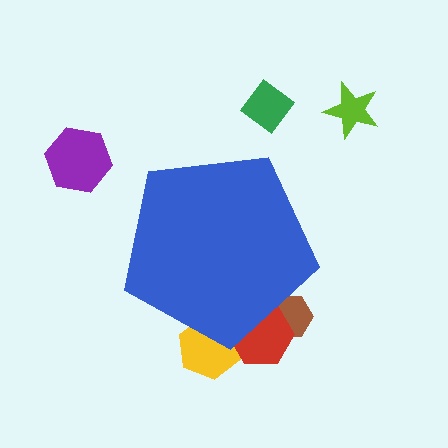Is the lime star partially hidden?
No, the lime star is fully visible.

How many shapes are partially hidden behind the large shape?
3 shapes are partially hidden.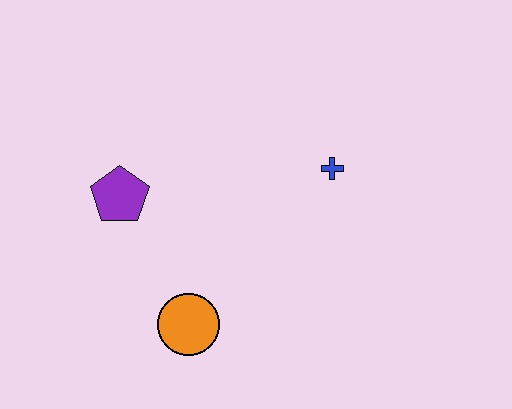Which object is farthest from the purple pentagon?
The blue cross is farthest from the purple pentagon.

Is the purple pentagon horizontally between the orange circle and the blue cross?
No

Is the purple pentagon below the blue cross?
Yes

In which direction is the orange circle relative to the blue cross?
The orange circle is below the blue cross.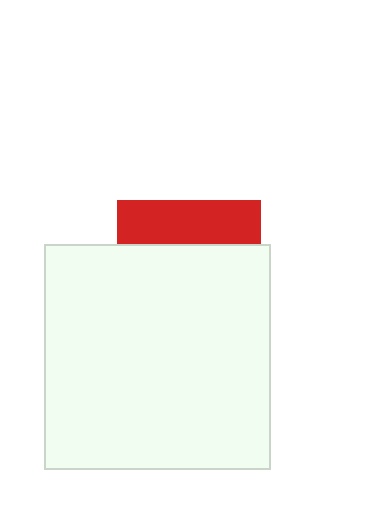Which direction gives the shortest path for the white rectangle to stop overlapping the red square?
Moving down gives the shortest separation.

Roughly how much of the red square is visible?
A small part of it is visible (roughly 31%).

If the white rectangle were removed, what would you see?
You would see the complete red square.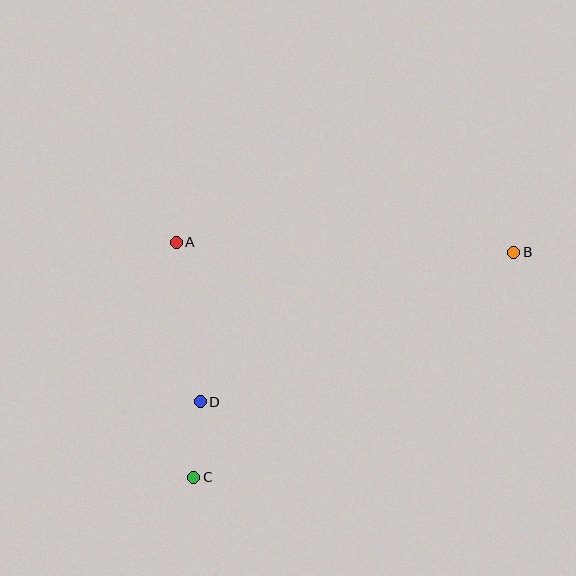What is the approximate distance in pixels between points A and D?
The distance between A and D is approximately 161 pixels.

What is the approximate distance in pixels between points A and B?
The distance between A and B is approximately 338 pixels.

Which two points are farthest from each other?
Points B and C are farthest from each other.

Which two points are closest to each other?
Points C and D are closest to each other.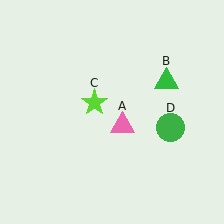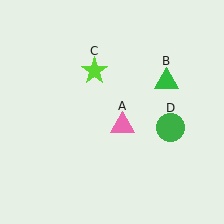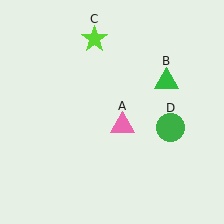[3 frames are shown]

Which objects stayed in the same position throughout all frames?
Pink triangle (object A) and green triangle (object B) and green circle (object D) remained stationary.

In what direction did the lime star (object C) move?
The lime star (object C) moved up.